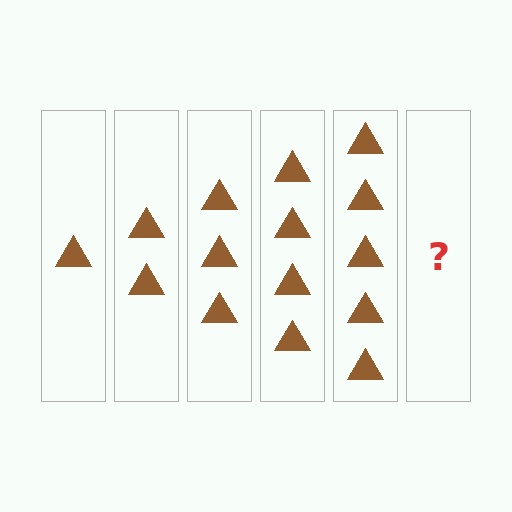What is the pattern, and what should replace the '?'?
The pattern is that each step adds one more triangle. The '?' should be 6 triangles.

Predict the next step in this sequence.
The next step is 6 triangles.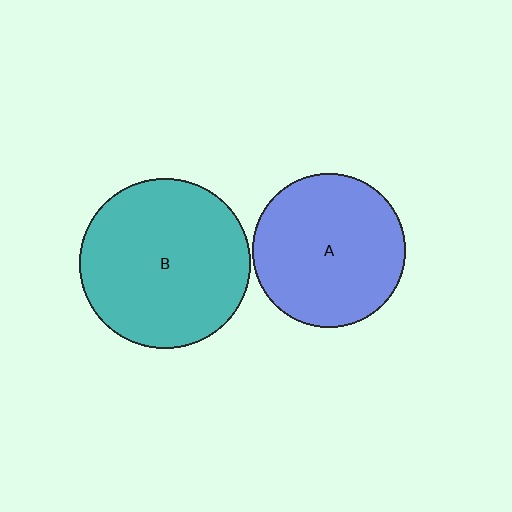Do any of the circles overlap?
No, none of the circles overlap.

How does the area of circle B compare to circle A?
Approximately 1.2 times.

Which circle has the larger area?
Circle B (teal).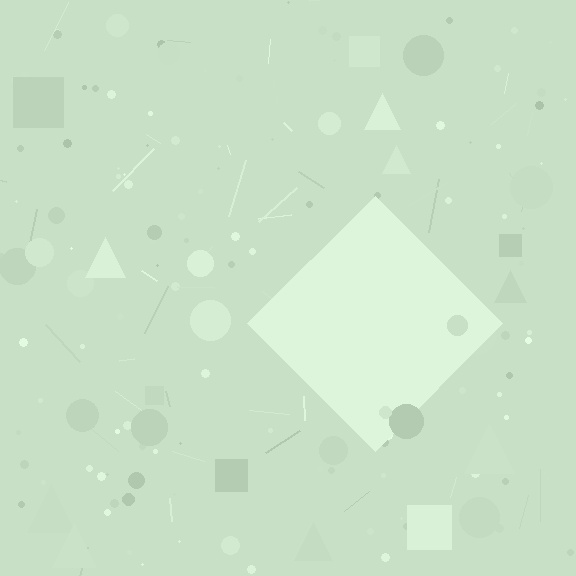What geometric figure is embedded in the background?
A diamond is embedded in the background.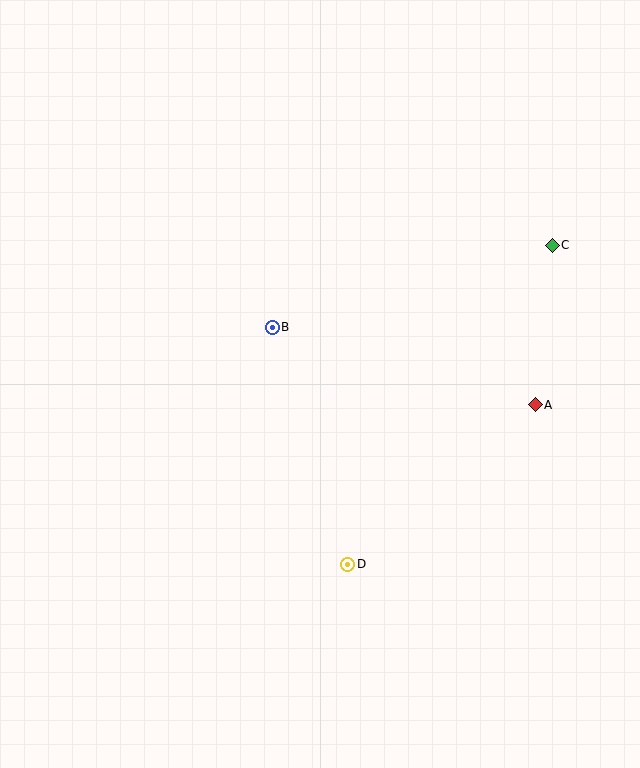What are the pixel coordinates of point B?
Point B is at (272, 327).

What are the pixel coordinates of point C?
Point C is at (552, 245).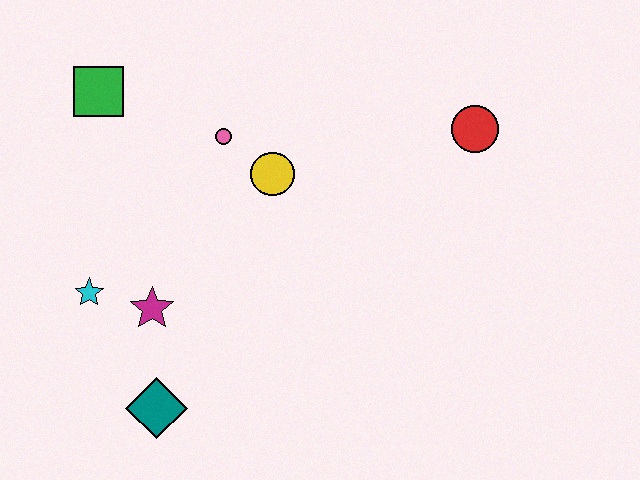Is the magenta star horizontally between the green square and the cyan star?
No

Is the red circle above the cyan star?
Yes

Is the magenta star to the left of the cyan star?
No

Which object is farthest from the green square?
The red circle is farthest from the green square.